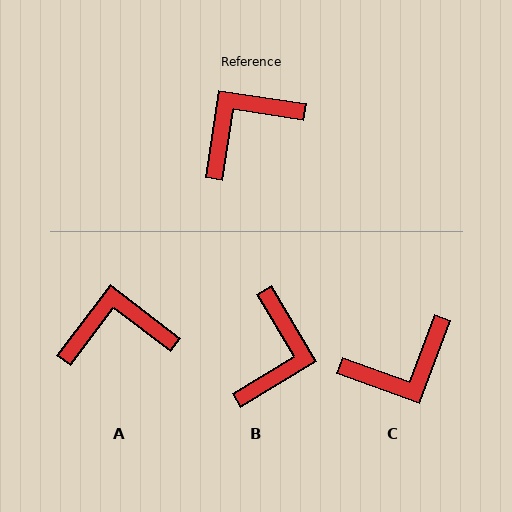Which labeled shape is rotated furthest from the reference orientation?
C, about 169 degrees away.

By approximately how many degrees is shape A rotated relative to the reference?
Approximately 28 degrees clockwise.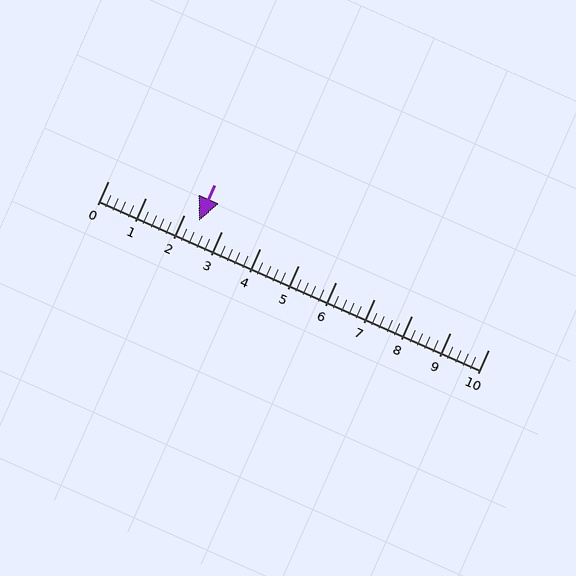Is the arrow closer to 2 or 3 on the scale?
The arrow is closer to 2.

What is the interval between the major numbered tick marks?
The major tick marks are spaced 1 units apart.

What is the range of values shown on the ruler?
The ruler shows values from 0 to 10.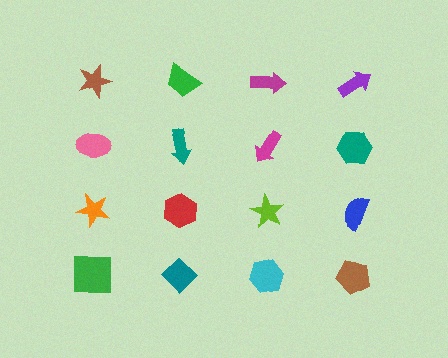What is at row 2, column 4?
A teal hexagon.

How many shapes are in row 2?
4 shapes.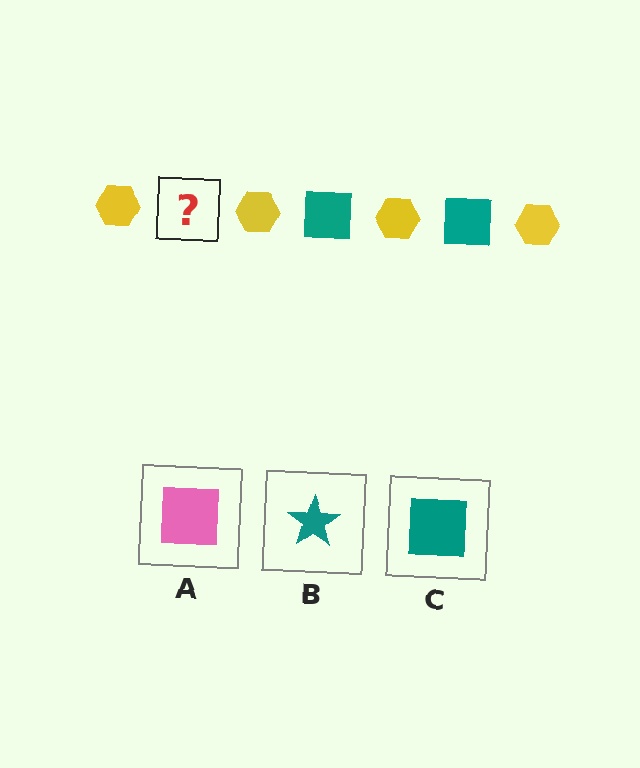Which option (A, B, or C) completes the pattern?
C.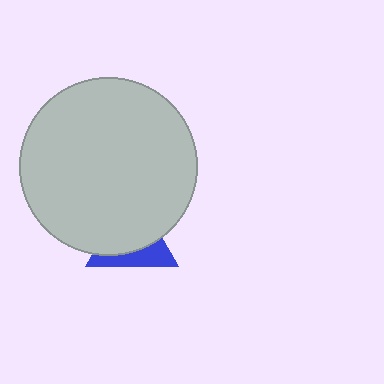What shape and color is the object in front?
The object in front is a light gray circle.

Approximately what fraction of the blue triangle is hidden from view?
Roughly 63% of the blue triangle is hidden behind the light gray circle.